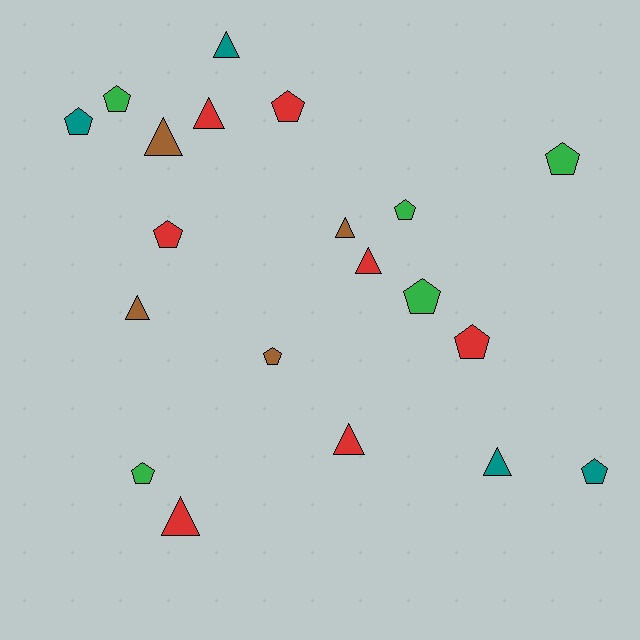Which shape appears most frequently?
Pentagon, with 11 objects.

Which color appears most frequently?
Red, with 7 objects.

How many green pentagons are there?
There are 5 green pentagons.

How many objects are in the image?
There are 20 objects.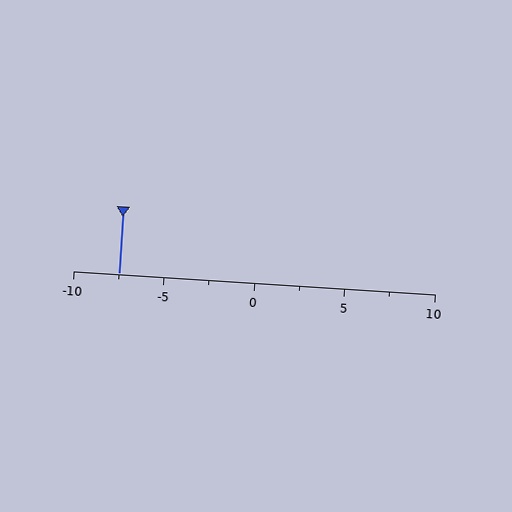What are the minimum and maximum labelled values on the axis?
The axis runs from -10 to 10.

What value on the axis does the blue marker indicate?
The marker indicates approximately -7.5.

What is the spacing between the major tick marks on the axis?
The major ticks are spaced 5 apart.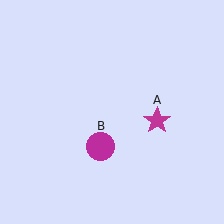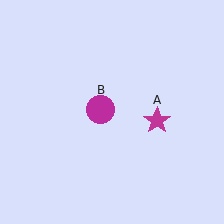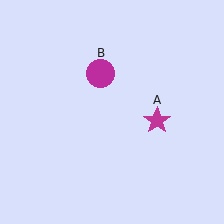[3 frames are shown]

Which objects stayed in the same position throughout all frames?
Magenta star (object A) remained stationary.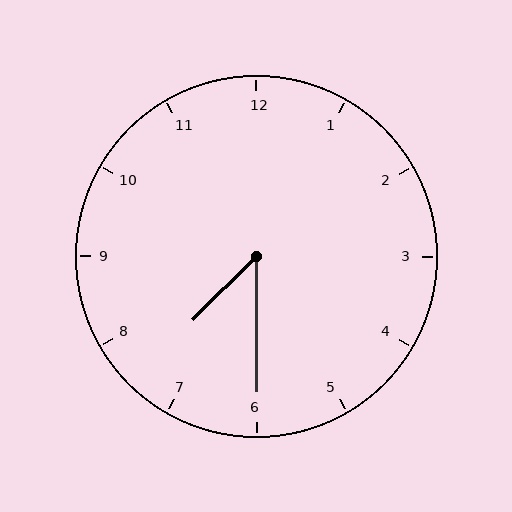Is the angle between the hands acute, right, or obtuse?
It is acute.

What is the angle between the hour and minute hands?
Approximately 45 degrees.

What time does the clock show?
7:30.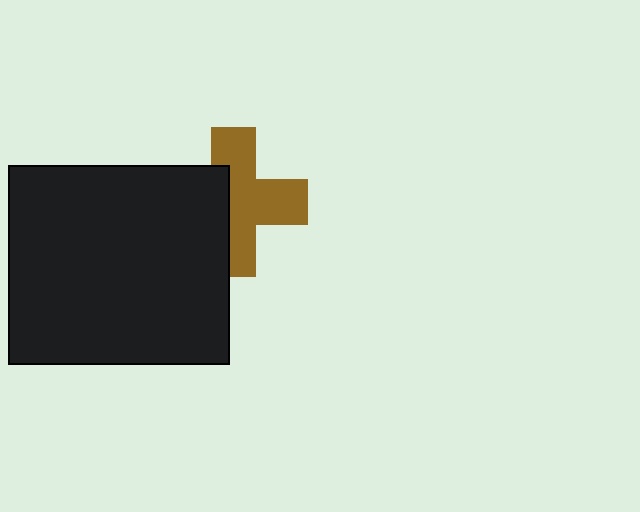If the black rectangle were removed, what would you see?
You would see the complete brown cross.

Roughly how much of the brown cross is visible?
About half of it is visible (roughly 61%).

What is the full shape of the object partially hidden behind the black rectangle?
The partially hidden object is a brown cross.